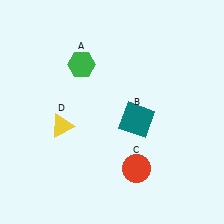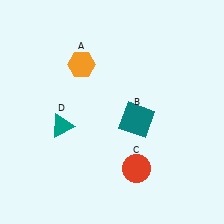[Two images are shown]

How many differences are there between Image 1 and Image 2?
There are 2 differences between the two images.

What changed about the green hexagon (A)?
In Image 1, A is green. In Image 2, it changed to orange.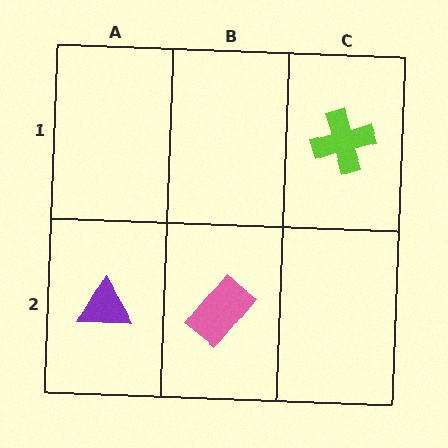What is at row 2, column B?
A pink rectangle.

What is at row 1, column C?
A lime cross.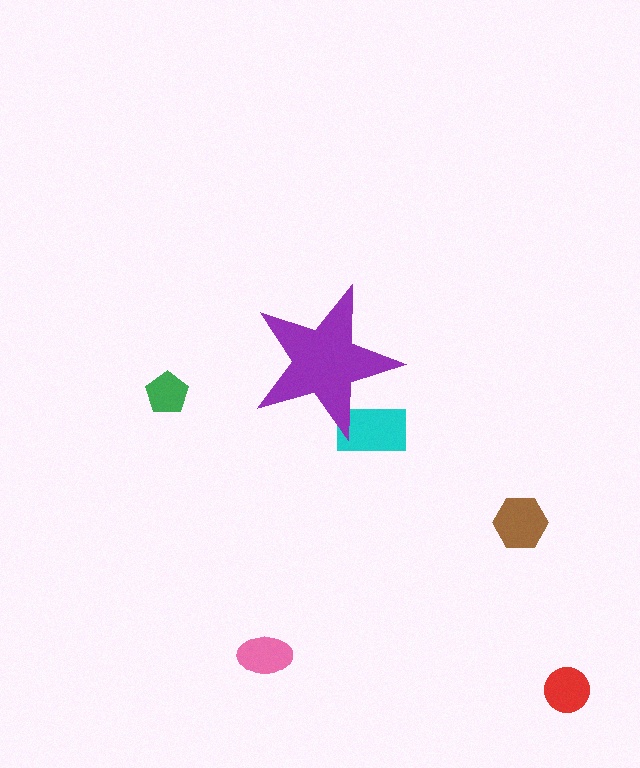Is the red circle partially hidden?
No, the red circle is fully visible.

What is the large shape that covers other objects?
A purple star.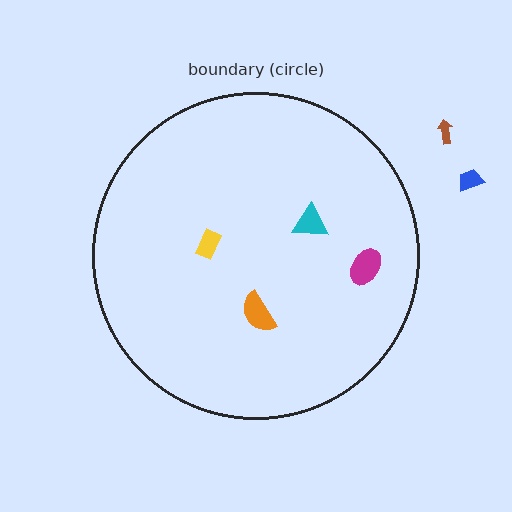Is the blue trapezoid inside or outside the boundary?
Outside.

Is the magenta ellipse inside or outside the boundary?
Inside.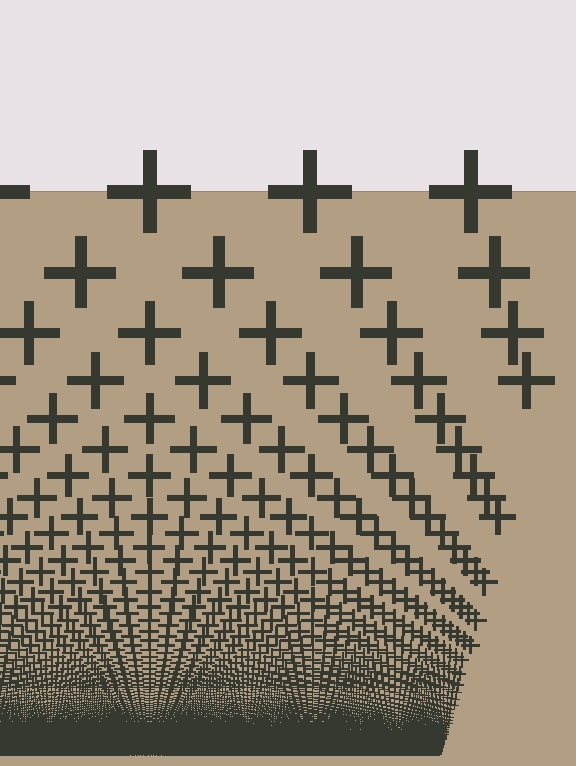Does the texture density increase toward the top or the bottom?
Density increases toward the bottom.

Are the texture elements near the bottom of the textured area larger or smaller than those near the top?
Smaller. The gradient is inverted — elements near the bottom are smaller and denser.